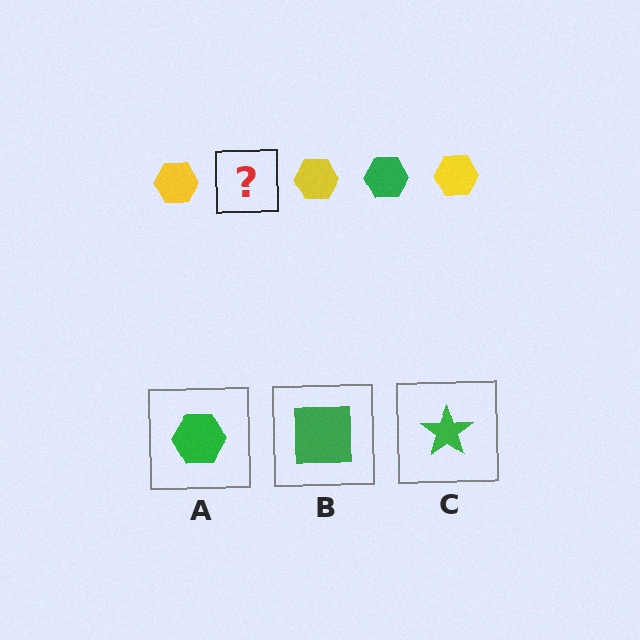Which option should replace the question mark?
Option A.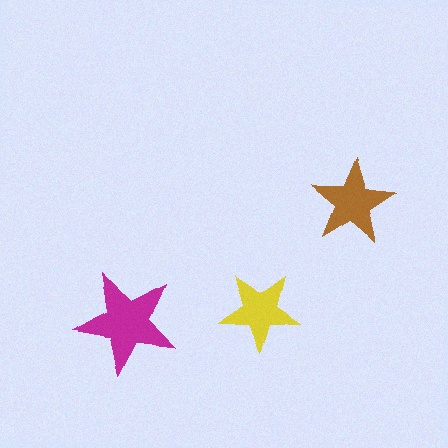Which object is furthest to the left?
The magenta star is leftmost.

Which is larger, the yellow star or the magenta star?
The magenta one.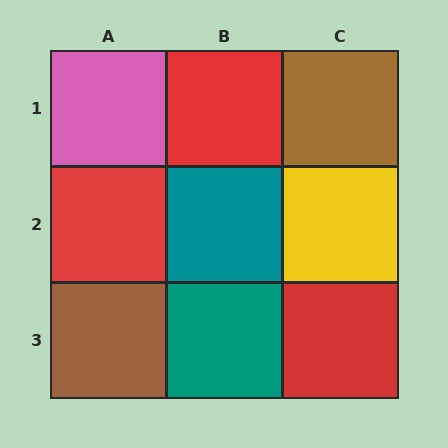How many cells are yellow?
1 cell is yellow.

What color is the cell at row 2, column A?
Red.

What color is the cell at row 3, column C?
Red.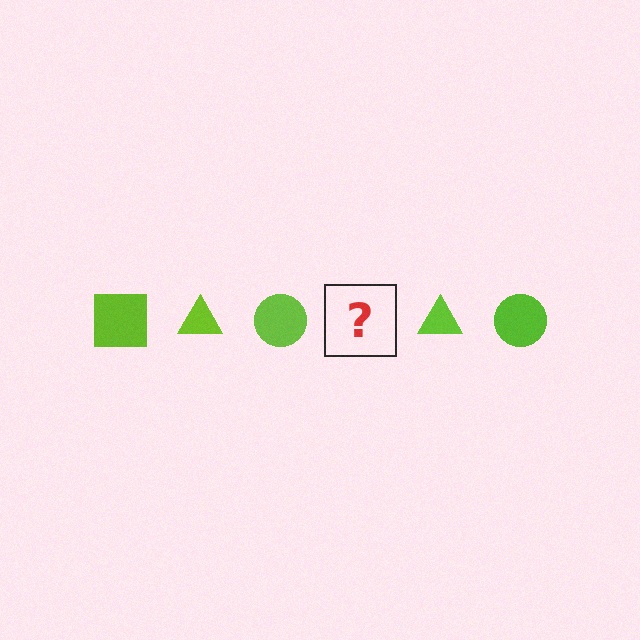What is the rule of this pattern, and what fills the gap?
The rule is that the pattern cycles through square, triangle, circle shapes in lime. The gap should be filled with a lime square.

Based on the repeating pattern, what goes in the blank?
The blank should be a lime square.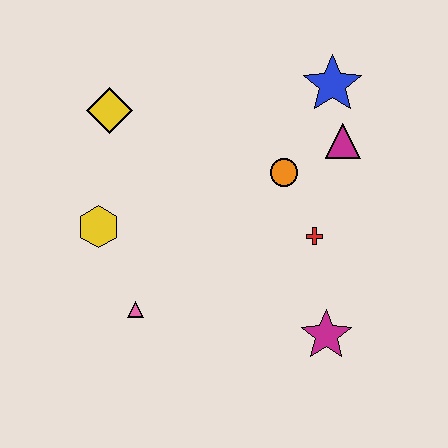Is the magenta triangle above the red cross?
Yes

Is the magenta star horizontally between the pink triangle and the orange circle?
No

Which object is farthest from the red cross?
The yellow diamond is farthest from the red cross.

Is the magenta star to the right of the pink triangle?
Yes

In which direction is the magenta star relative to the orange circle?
The magenta star is below the orange circle.